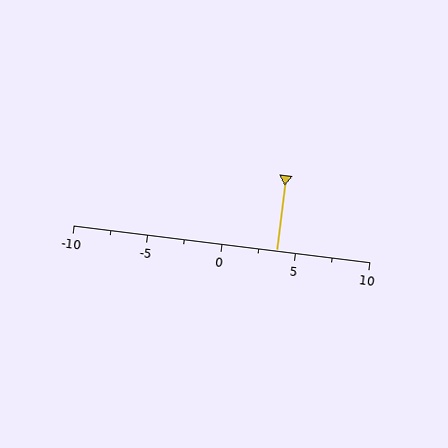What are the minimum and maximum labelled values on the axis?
The axis runs from -10 to 10.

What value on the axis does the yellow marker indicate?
The marker indicates approximately 3.8.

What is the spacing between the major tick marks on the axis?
The major ticks are spaced 5 apart.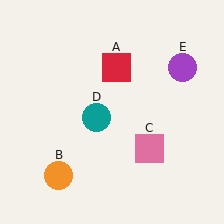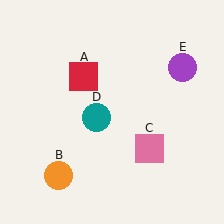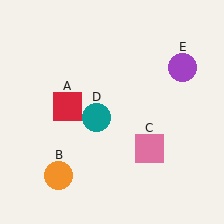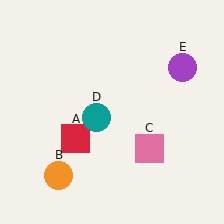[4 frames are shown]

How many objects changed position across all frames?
1 object changed position: red square (object A).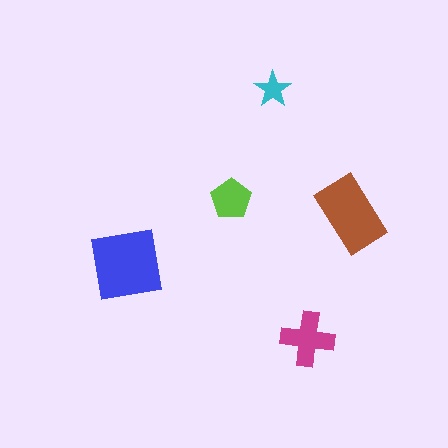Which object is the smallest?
The cyan star.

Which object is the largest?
The blue square.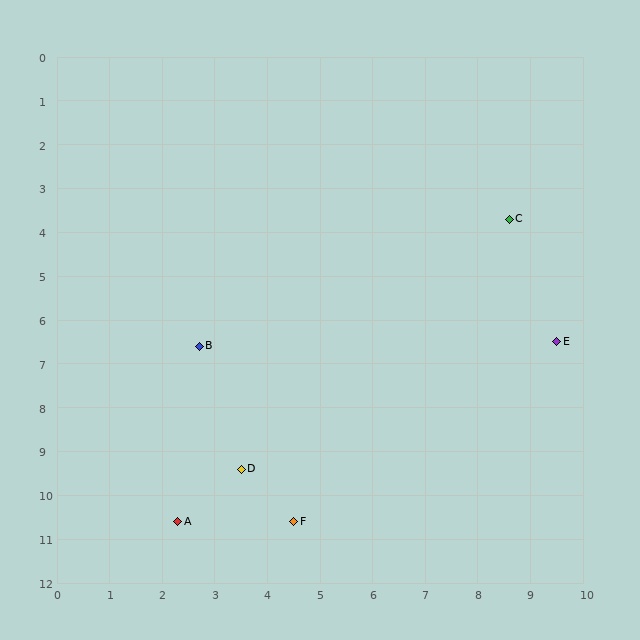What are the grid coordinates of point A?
Point A is at approximately (2.3, 10.6).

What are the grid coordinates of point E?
Point E is at approximately (9.5, 6.5).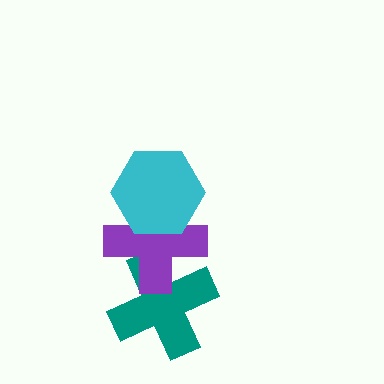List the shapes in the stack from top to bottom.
From top to bottom: the cyan hexagon, the purple cross, the teal cross.